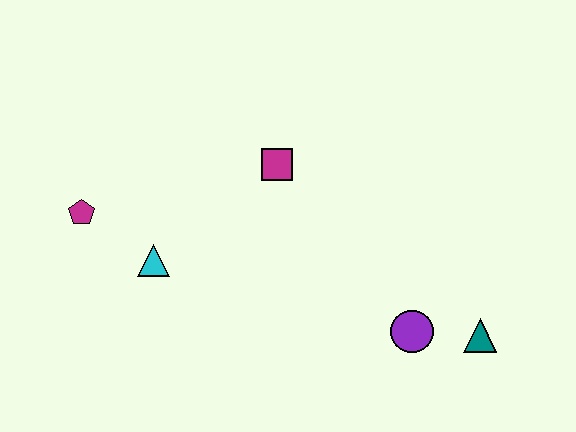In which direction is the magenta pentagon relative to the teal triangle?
The magenta pentagon is to the left of the teal triangle.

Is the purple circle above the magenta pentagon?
No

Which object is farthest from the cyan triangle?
The teal triangle is farthest from the cyan triangle.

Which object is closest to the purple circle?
The teal triangle is closest to the purple circle.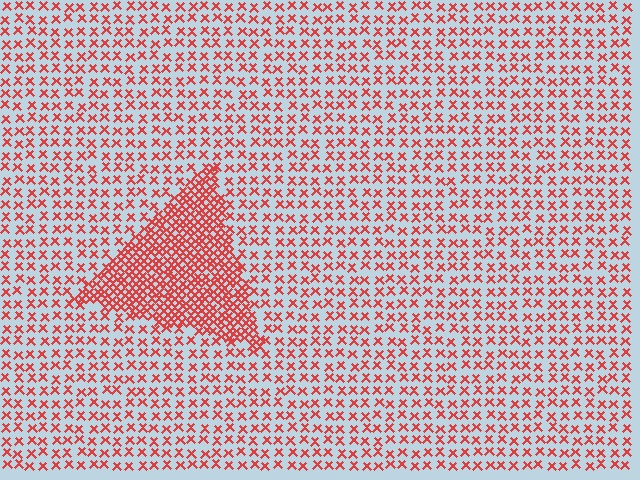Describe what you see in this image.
The image contains small red elements arranged at two different densities. A triangle-shaped region is visible where the elements are more densely packed than the surrounding area.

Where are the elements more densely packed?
The elements are more densely packed inside the triangle boundary.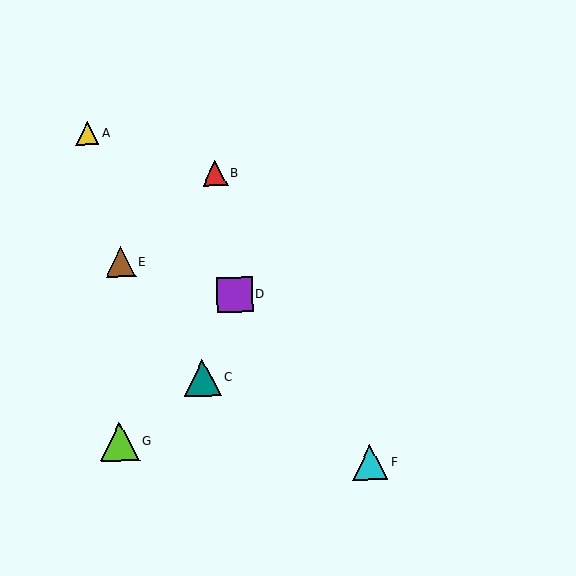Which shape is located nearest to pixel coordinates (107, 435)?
The lime triangle (labeled G) at (120, 442) is nearest to that location.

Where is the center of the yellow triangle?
The center of the yellow triangle is at (87, 134).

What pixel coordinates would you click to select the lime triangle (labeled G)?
Click at (120, 442) to select the lime triangle G.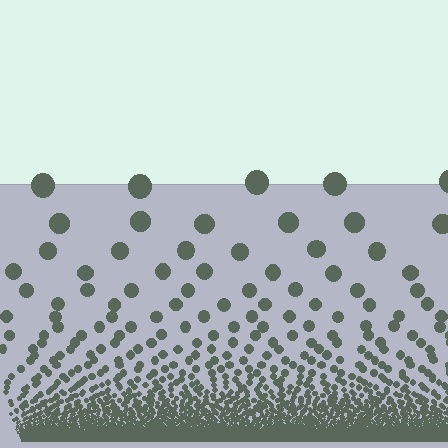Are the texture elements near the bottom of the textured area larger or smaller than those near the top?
Smaller. The gradient is inverted — elements near the bottom are smaller and denser.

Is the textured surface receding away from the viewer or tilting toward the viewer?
The surface appears to tilt toward the viewer. Texture elements get larger and sparser toward the top.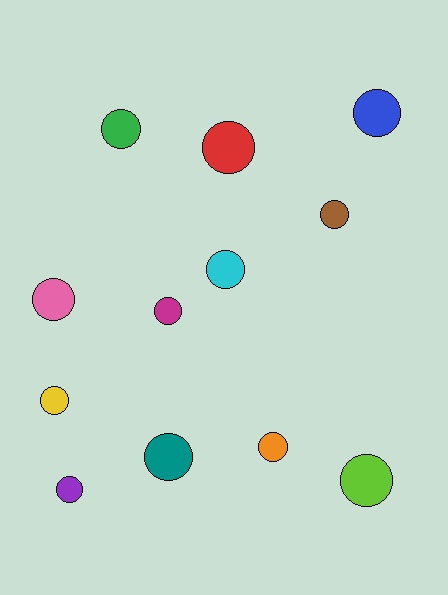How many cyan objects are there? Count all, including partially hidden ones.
There is 1 cyan object.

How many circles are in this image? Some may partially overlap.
There are 12 circles.